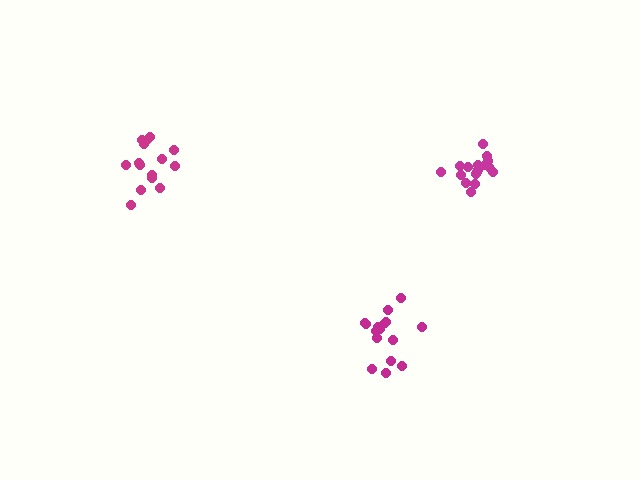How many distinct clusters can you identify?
There are 3 distinct clusters.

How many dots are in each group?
Group 1: 15 dots, Group 2: 16 dots, Group 3: 17 dots (48 total).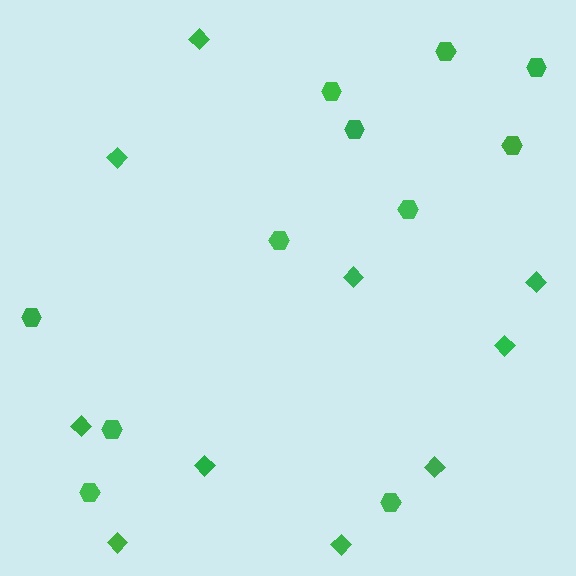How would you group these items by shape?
There are 2 groups: one group of hexagons (11) and one group of diamonds (10).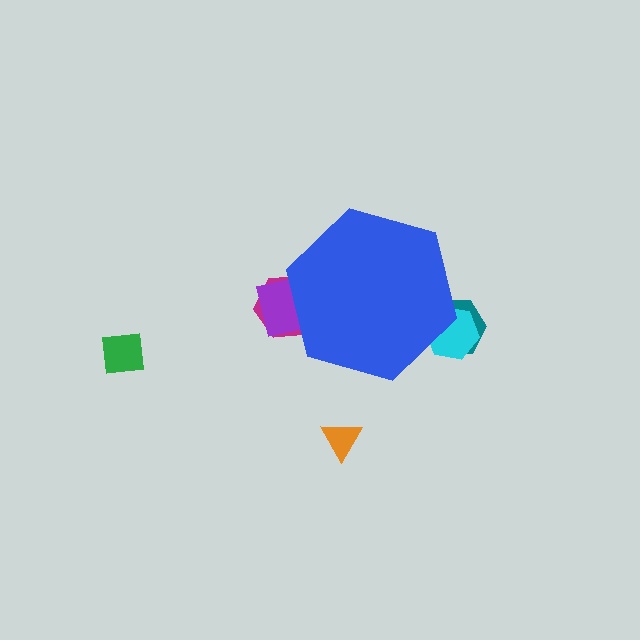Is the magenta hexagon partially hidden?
Yes, the magenta hexagon is partially hidden behind the blue hexagon.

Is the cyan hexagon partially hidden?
Yes, the cyan hexagon is partially hidden behind the blue hexagon.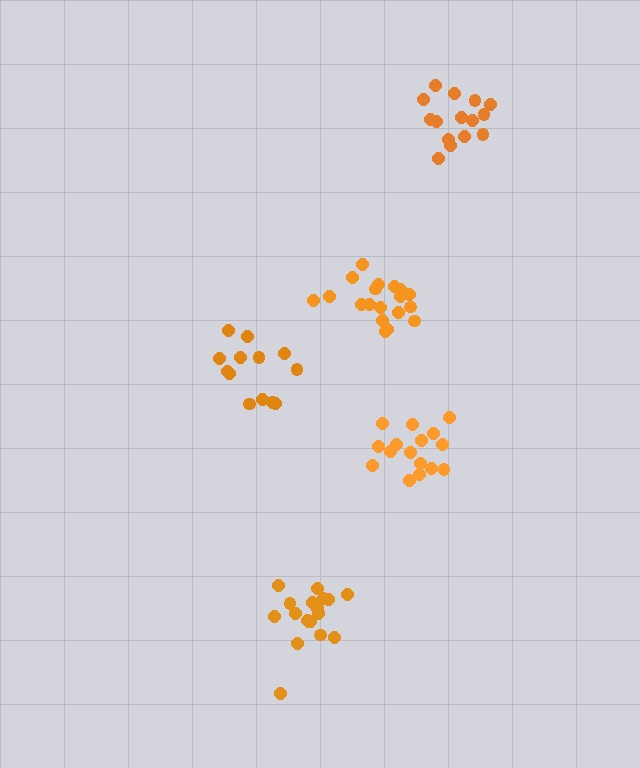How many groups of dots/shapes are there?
There are 5 groups.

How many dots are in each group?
Group 1: 16 dots, Group 2: 19 dots, Group 3: 18 dots, Group 4: 13 dots, Group 5: 15 dots (81 total).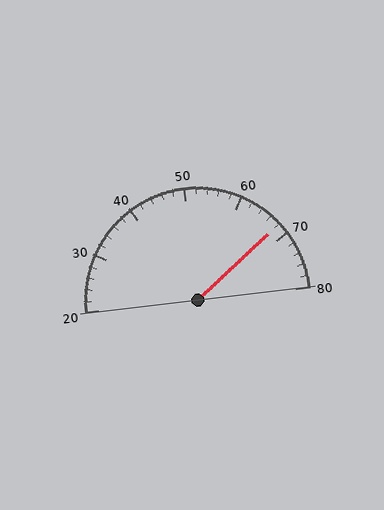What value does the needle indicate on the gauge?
The needle indicates approximately 68.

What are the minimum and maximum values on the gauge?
The gauge ranges from 20 to 80.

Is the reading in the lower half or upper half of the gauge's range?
The reading is in the upper half of the range (20 to 80).